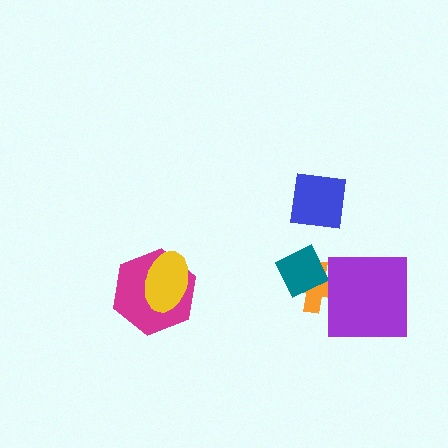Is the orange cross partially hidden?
Yes, it is partially covered by another shape.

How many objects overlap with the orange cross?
2 objects overlap with the orange cross.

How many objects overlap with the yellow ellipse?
1 object overlaps with the yellow ellipse.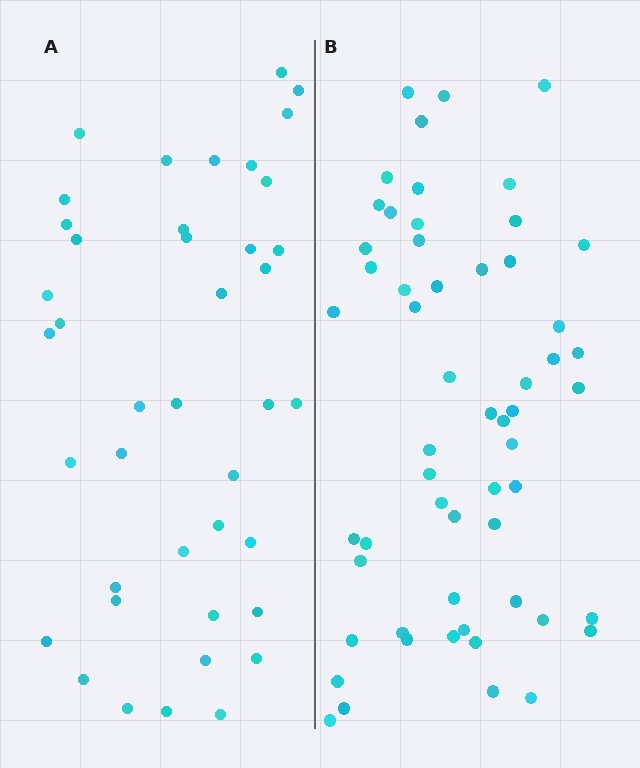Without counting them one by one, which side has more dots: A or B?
Region B (the right region) has more dots.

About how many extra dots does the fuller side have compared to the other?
Region B has approximately 15 more dots than region A.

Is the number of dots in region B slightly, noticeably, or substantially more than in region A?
Region B has noticeably more, but not dramatically so. The ratio is roughly 1.4 to 1.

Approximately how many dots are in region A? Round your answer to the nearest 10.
About 40 dots. (The exact count is 41, which rounds to 40.)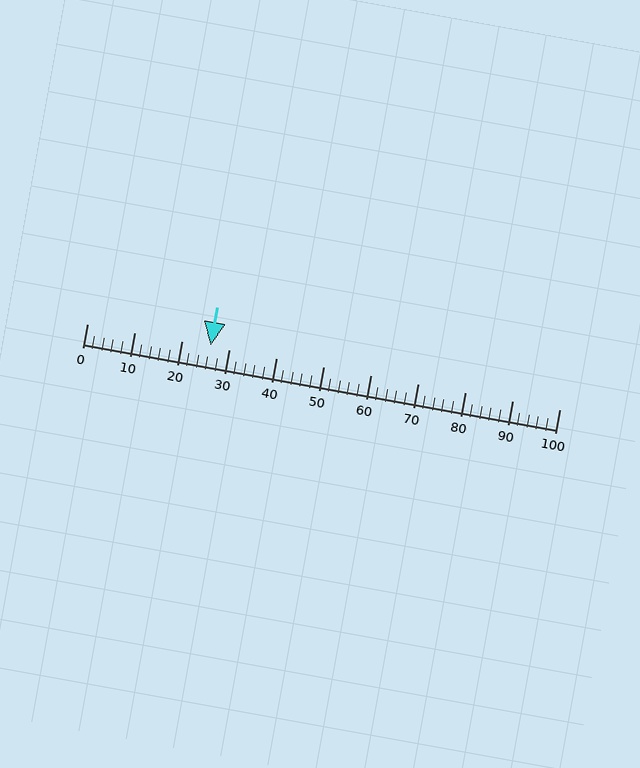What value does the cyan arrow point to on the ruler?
The cyan arrow points to approximately 26.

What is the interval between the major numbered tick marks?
The major tick marks are spaced 10 units apart.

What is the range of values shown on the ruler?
The ruler shows values from 0 to 100.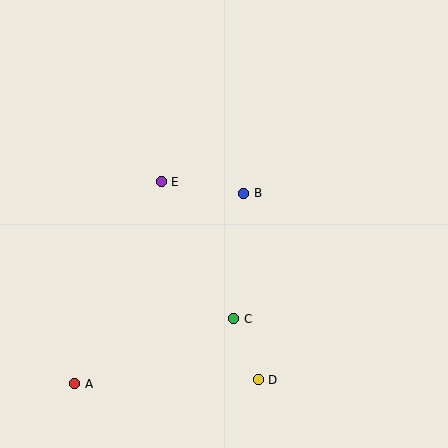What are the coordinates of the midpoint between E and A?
The midpoint between E and A is at (118, 283).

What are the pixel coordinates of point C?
Point C is at (234, 319).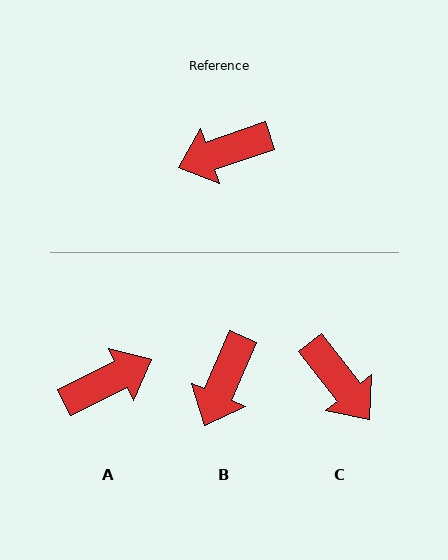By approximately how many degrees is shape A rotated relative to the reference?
Approximately 173 degrees clockwise.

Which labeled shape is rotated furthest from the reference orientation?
A, about 173 degrees away.